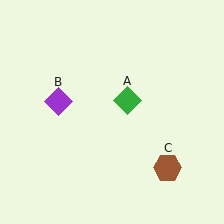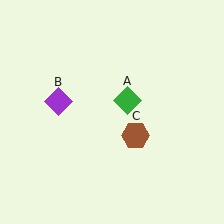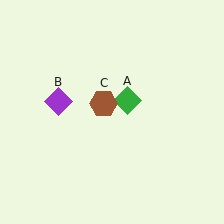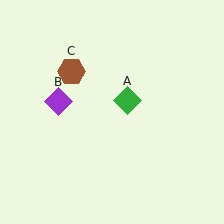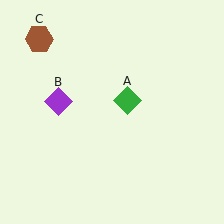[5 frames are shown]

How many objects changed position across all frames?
1 object changed position: brown hexagon (object C).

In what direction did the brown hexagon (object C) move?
The brown hexagon (object C) moved up and to the left.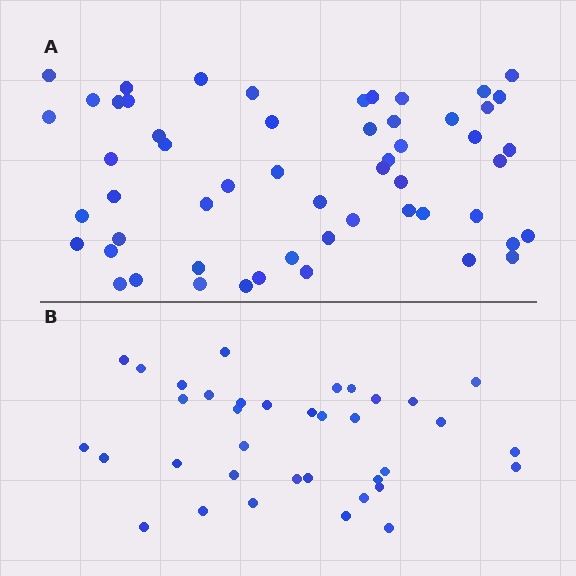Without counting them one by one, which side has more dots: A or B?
Region A (the top region) has more dots.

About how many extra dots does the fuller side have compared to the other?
Region A has approximately 20 more dots than region B.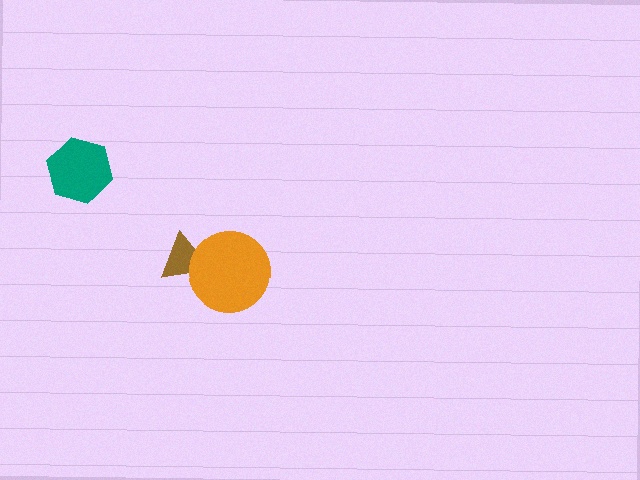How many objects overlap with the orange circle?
1 object overlaps with the orange circle.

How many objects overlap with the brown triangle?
1 object overlaps with the brown triangle.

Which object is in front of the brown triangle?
The orange circle is in front of the brown triangle.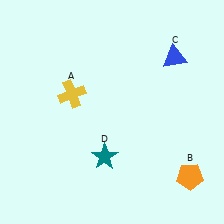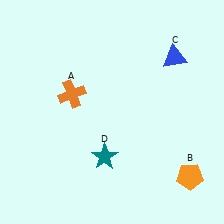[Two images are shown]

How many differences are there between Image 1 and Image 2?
There is 1 difference between the two images.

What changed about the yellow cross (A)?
In Image 1, A is yellow. In Image 2, it changed to orange.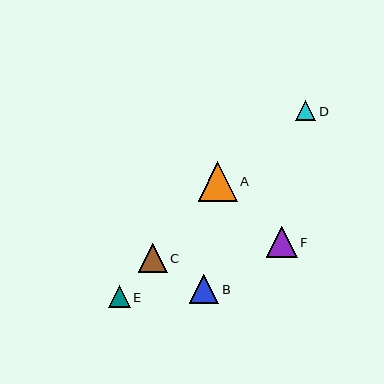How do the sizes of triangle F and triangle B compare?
Triangle F and triangle B are approximately the same size.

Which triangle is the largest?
Triangle A is the largest with a size of approximately 39 pixels.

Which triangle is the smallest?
Triangle D is the smallest with a size of approximately 20 pixels.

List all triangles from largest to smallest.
From largest to smallest: A, F, B, C, E, D.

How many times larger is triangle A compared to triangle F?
Triangle A is approximately 1.3 times the size of triangle F.